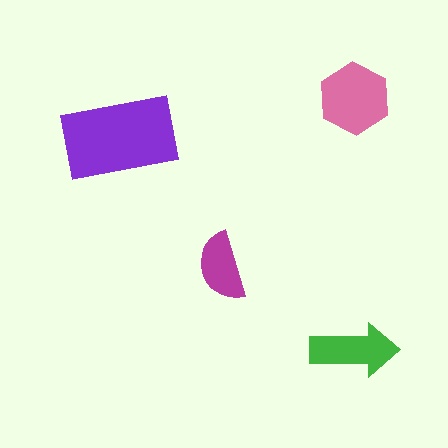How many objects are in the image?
There are 4 objects in the image.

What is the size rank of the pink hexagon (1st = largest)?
2nd.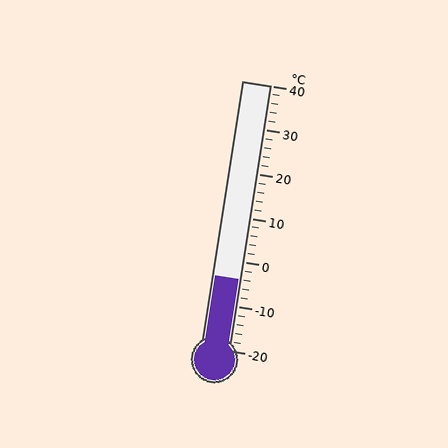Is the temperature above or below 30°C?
The temperature is below 30°C.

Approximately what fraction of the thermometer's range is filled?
The thermometer is filled to approximately 25% of its range.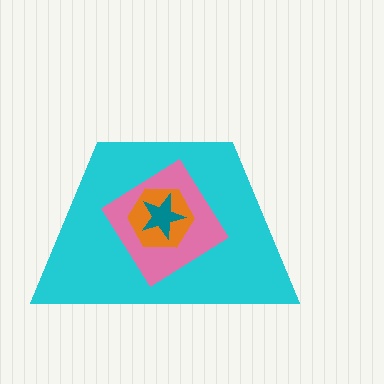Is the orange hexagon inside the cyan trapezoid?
Yes.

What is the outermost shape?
The cyan trapezoid.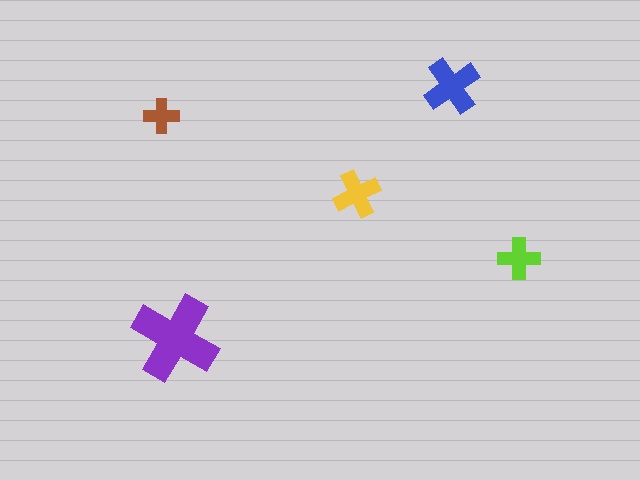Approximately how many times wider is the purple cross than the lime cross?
About 2 times wider.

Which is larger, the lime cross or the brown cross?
The lime one.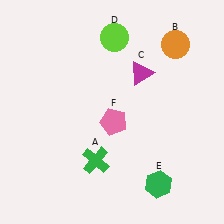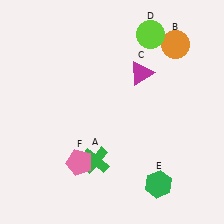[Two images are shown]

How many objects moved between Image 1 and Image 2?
2 objects moved between the two images.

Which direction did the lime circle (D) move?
The lime circle (D) moved right.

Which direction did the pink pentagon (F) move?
The pink pentagon (F) moved down.